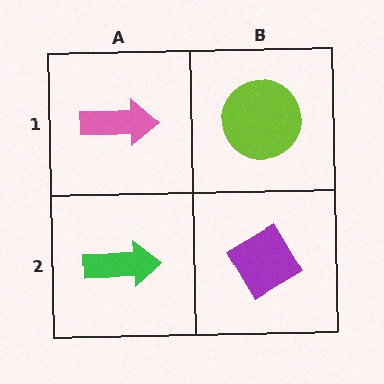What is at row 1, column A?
A pink arrow.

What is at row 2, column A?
A green arrow.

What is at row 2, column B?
A purple diamond.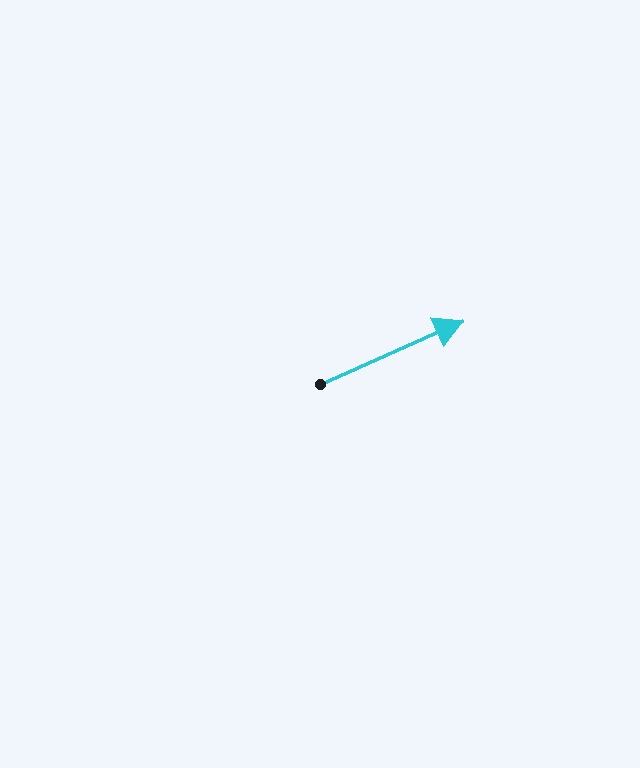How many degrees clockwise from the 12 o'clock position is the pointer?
Approximately 66 degrees.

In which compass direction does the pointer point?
Northeast.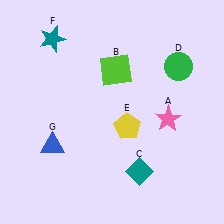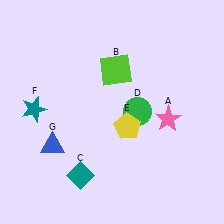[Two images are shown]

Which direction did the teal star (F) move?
The teal star (F) moved down.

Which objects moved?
The objects that moved are: the teal diamond (C), the green circle (D), the teal star (F).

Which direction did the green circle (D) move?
The green circle (D) moved down.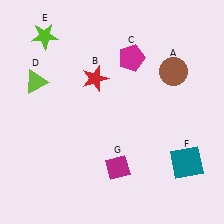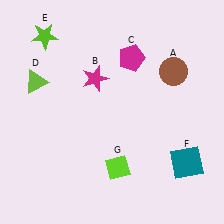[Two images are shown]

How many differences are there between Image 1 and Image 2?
There are 2 differences between the two images.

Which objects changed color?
B changed from red to magenta. G changed from magenta to lime.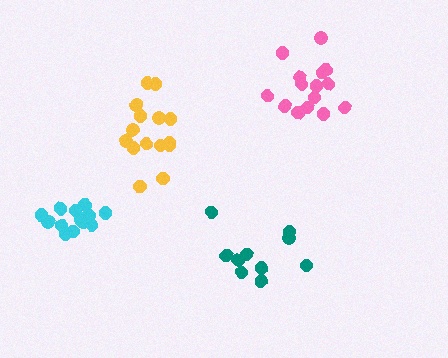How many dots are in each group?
Group 1: 15 dots, Group 2: 15 dots, Group 3: 15 dots, Group 4: 10 dots (55 total).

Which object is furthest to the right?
The pink cluster is rightmost.